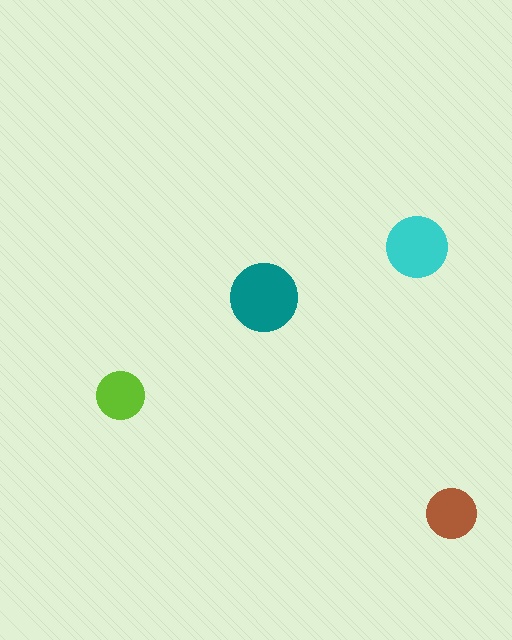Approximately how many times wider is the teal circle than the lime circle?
About 1.5 times wider.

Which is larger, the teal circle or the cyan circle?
The teal one.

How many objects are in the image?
There are 4 objects in the image.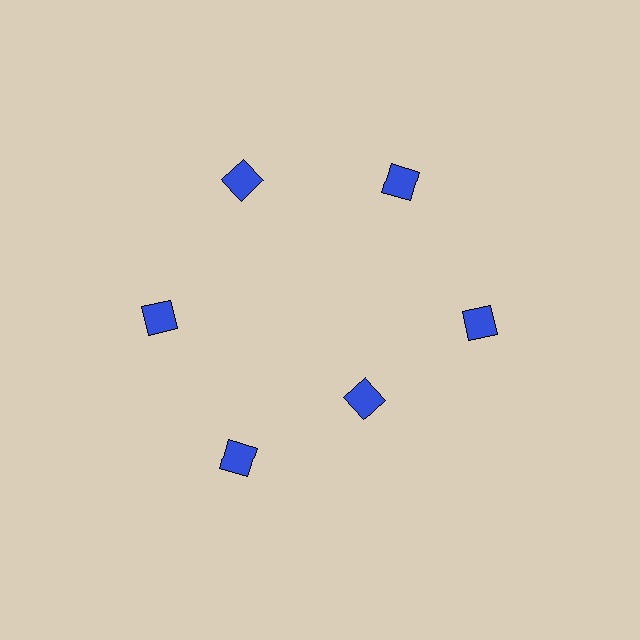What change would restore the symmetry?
The symmetry would be restored by moving it outward, back onto the ring so that all 6 diamonds sit at equal angles and equal distance from the center.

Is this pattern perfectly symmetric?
No. The 6 blue diamonds are arranged in a ring, but one element near the 5 o'clock position is pulled inward toward the center, breaking the 6-fold rotational symmetry.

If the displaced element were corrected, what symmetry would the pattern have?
It would have 6-fold rotational symmetry — the pattern would map onto itself every 60 degrees.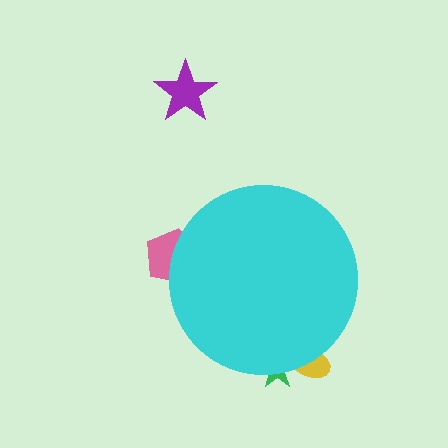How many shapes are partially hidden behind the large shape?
3 shapes are partially hidden.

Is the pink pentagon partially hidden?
Yes, the pink pentagon is partially hidden behind the cyan circle.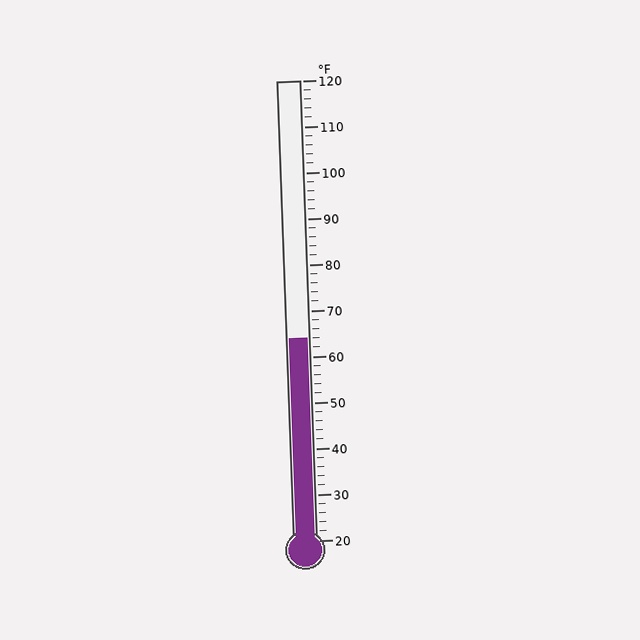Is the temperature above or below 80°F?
The temperature is below 80°F.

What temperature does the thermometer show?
The thermometer shows approximately 64°F.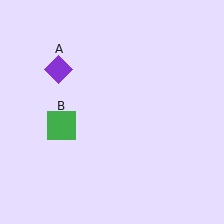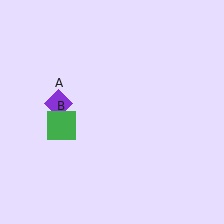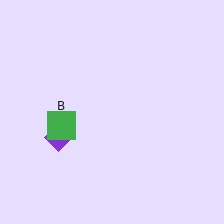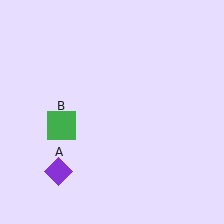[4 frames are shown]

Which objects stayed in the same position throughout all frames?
Green square (object B) remained stationary.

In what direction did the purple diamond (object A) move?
The purple diamond (object A) moved down.